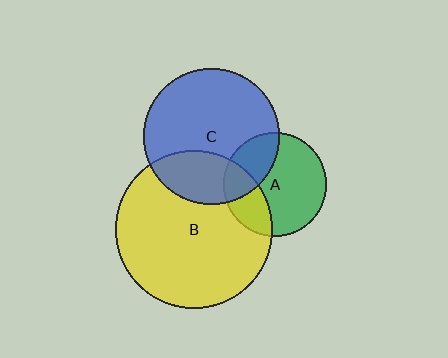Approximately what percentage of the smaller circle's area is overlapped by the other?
Approximately 25%.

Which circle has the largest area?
Circle B (yellow).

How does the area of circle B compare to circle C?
Approximately 1.3 times.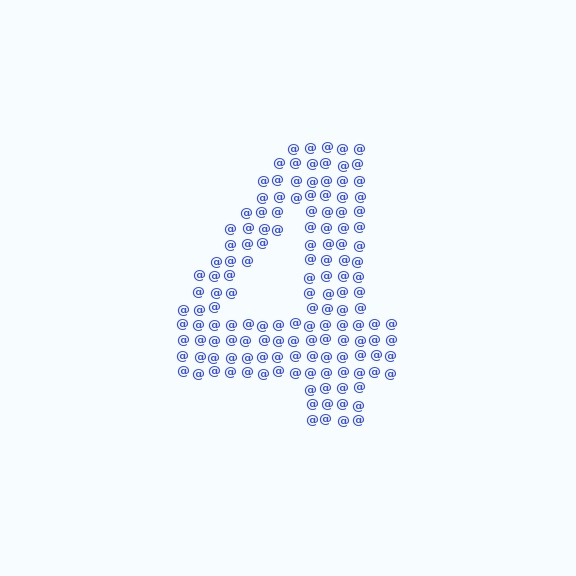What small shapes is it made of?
It is made of small at signs.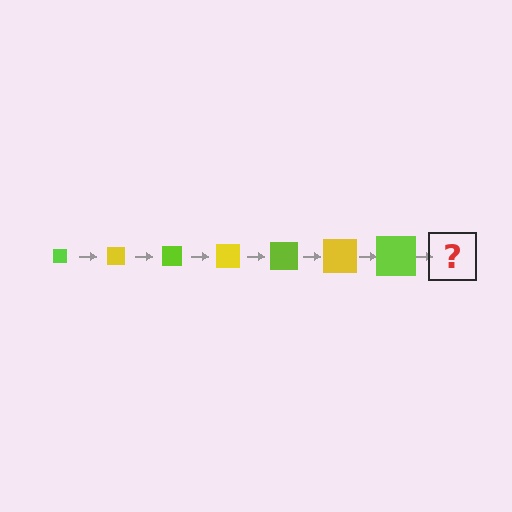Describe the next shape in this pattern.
It should be a yellow square, larger than the previous one.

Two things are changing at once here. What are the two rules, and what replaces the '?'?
The two rules are that the square grows larger each step and the color cycles through lime and yellow. The '?' should be a yellow square, larger than the previous one.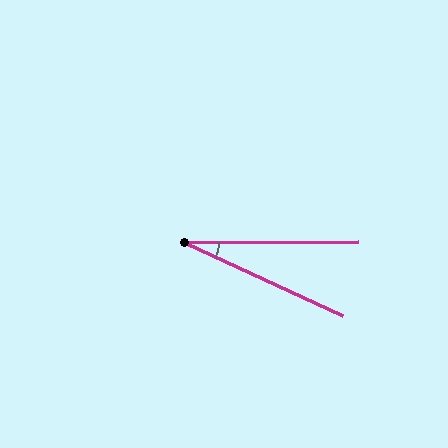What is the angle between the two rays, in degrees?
Approximately 25 degrees.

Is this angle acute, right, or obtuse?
It is acute.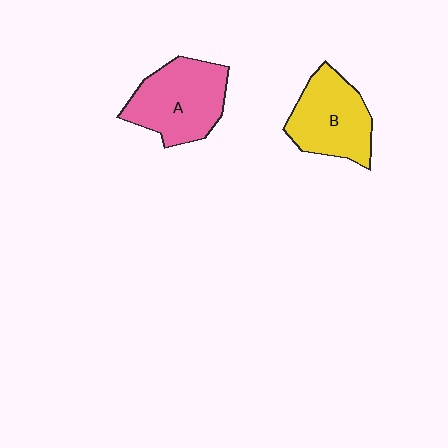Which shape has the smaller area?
Shape B (yellow).